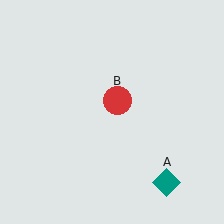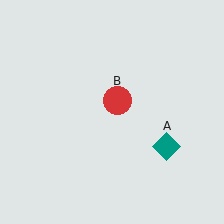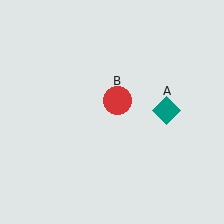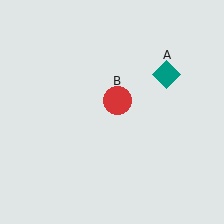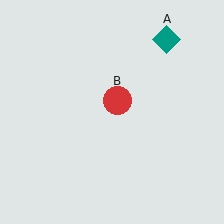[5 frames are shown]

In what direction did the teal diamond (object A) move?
The teal diamond (object A) moved up.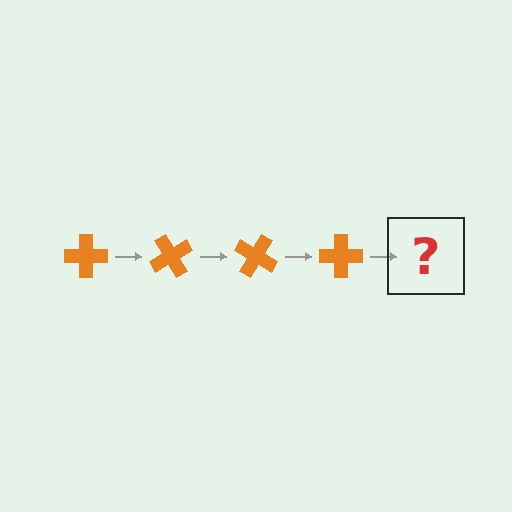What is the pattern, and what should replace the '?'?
The pattern is that the cross rotates 60 degrees each step. The '?' should be an orange cross rotated 240 degrees.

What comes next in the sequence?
The next element should be an orange cross rotated 240 degrees.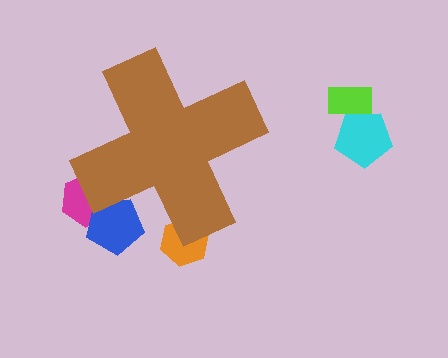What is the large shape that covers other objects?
A brown cross.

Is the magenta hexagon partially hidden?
Yes, the magenta hexagon is partially hidden behind the brown cross.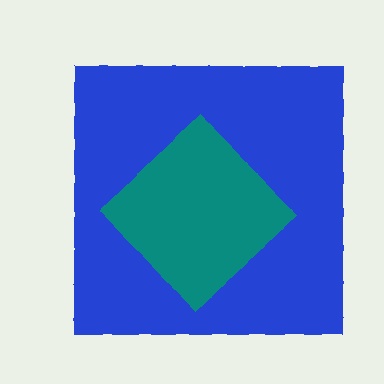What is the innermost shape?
The teal diamond.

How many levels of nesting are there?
2.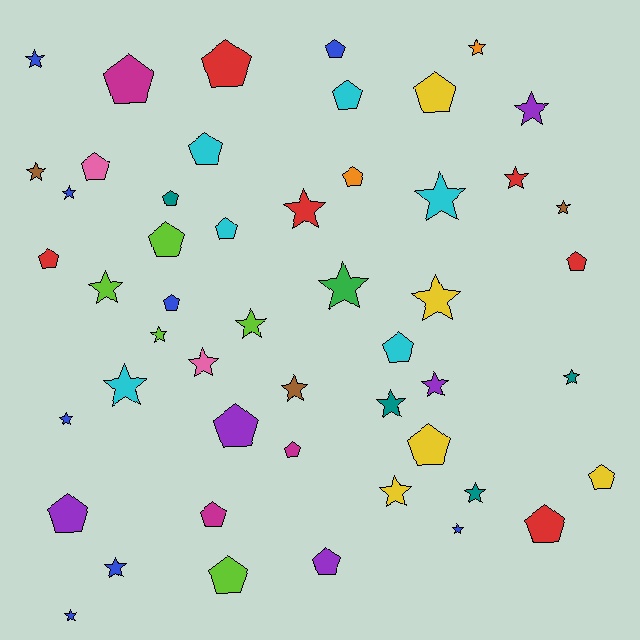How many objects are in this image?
There are 50 objects.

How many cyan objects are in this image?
There are 6 cyan objects.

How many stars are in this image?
There are 26 stars.